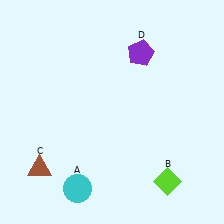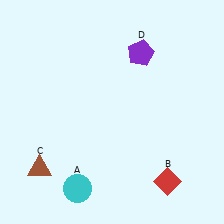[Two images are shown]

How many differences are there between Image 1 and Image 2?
There is 1 difference between the two images.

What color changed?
The diamond (B) changed from lime in Image 1 to red in Image 2.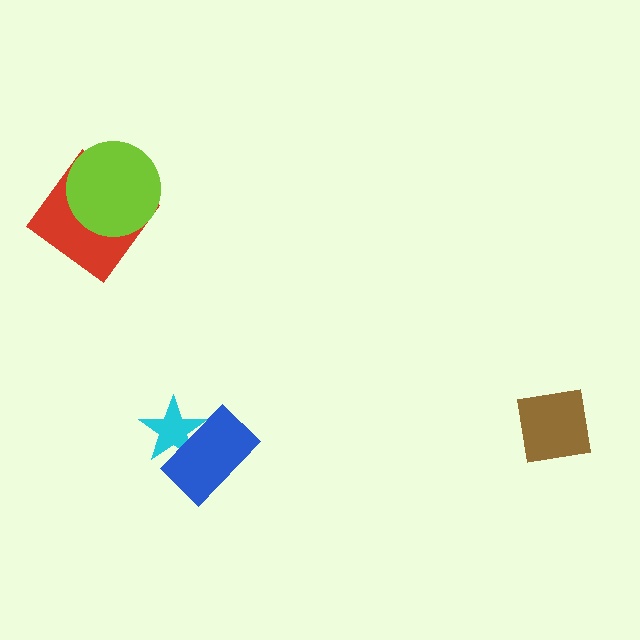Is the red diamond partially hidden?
Yes, it is partially covered by another shape.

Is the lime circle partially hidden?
No, no other shape covers it.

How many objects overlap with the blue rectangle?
1 object overlaps with the blue rectangle.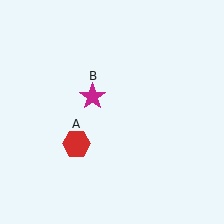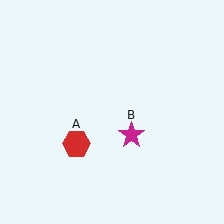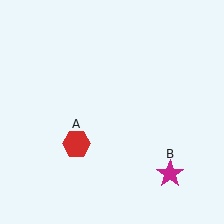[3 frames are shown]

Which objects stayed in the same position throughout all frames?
Red hexagon (object A) remained stationary.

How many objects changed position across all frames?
1 object changed position: magenta star (object B).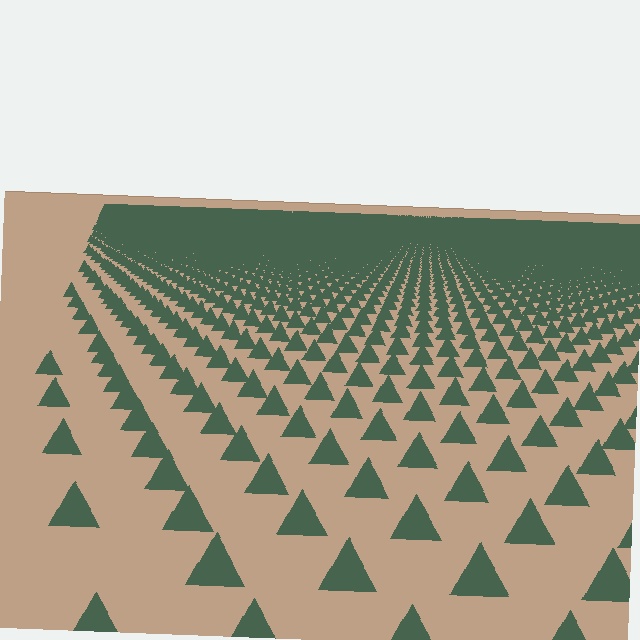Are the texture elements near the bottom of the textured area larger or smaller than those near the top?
Larger. Near the bottom, elements are closer to the viewer and appear at a bigger on-screen size.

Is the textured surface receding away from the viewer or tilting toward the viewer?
The surface is receding away from the viewer. Texture elements get smaller and denser toward the top.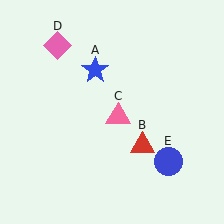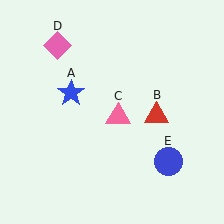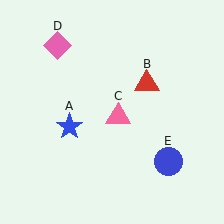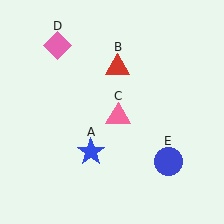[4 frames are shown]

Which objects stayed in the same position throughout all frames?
Pink triangle (object C) and pink diamond (object D) and blue circle (object E) remained stationary.